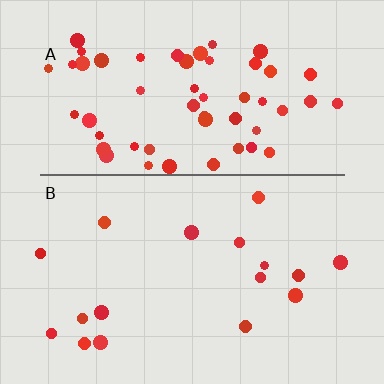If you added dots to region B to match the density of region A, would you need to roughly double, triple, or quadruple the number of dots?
Approximately triple.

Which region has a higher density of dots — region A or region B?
A (the top).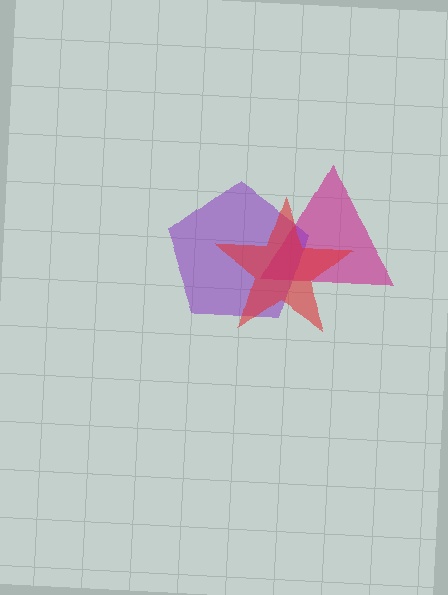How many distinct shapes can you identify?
There are 3 distinct shapes: a magenta triangle, a purple pentagon, a red star.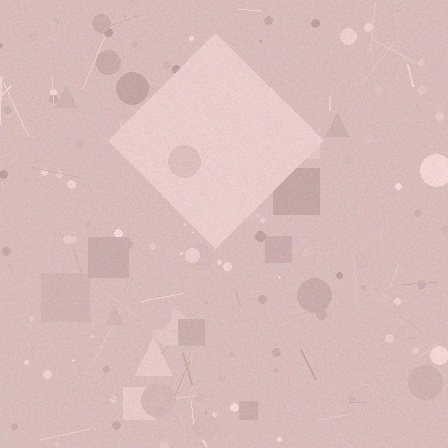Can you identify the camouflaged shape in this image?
The camouflaged shape is a diamond.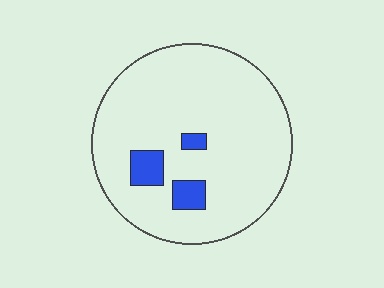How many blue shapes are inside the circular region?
3.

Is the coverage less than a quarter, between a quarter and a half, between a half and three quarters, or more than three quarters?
Less than a quarter.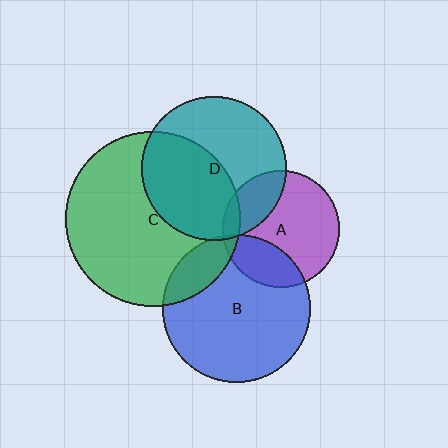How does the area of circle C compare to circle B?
Approximately 1.4 times.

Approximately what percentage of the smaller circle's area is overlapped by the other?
Approximately 5%.